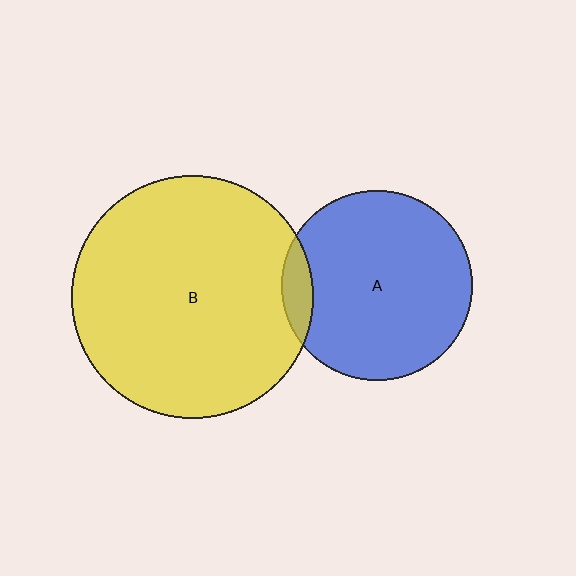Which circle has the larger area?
Circle B (yellow).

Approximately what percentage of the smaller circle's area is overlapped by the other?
Approximately 10%.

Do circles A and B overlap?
Yes.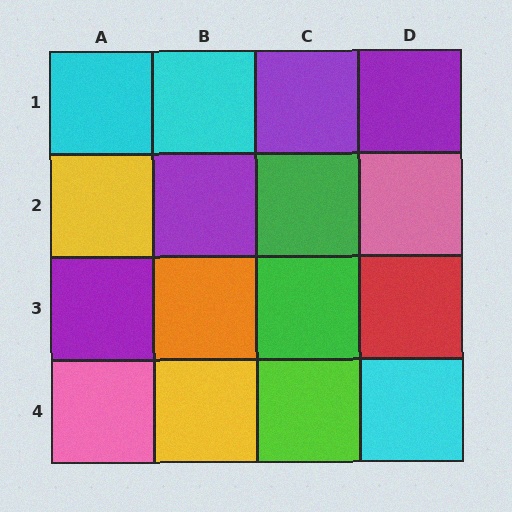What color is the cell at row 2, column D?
Pink.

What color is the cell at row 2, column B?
Purple.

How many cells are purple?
4 cells are purple.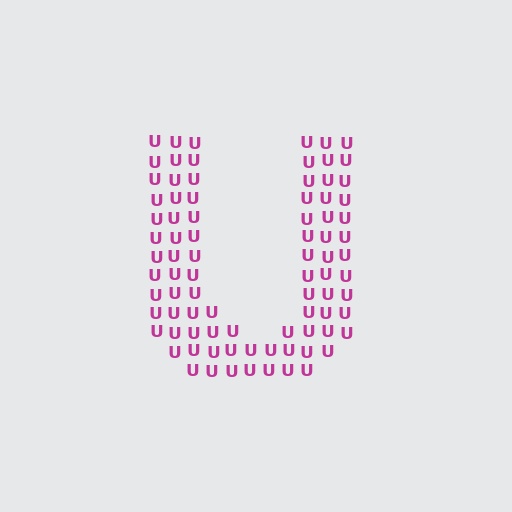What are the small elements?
The small elements are letter U's.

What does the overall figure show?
The overall figure shows the letter U.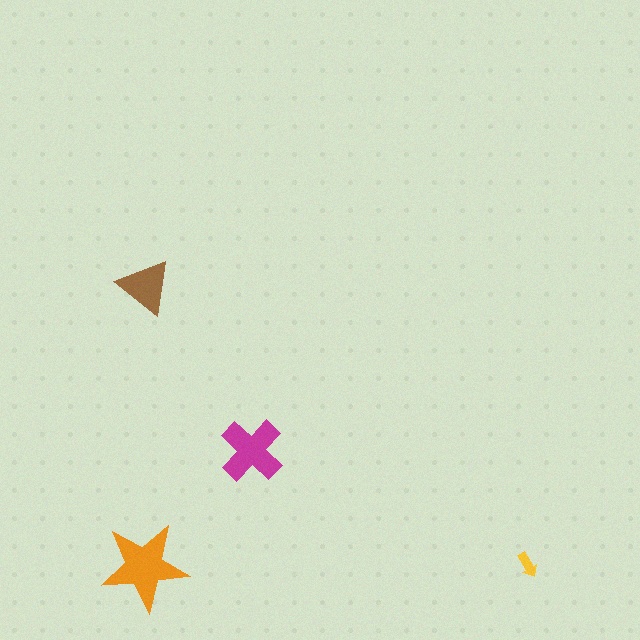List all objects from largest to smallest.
The orange star, the magenta cross, the brown triangle, the yellow arrow.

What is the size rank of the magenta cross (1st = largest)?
2nd.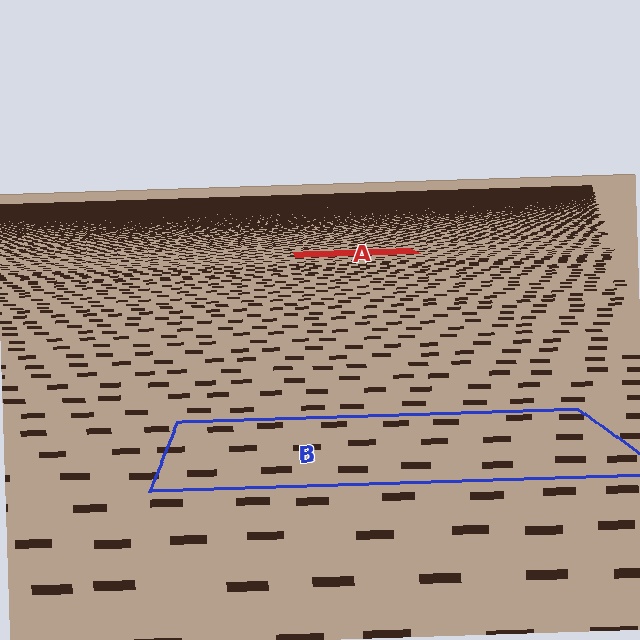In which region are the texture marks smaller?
The texture marks are smaller in region A, because it is farther away.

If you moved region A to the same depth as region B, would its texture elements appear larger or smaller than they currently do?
They would appear larger. At a closer depth, the same texture elements are projected at a bigger on-screen size.